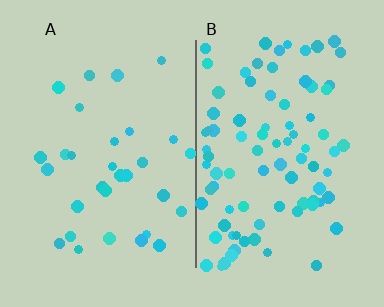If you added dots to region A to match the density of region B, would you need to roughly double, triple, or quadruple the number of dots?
Approximately triple.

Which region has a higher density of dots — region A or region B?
B (the right).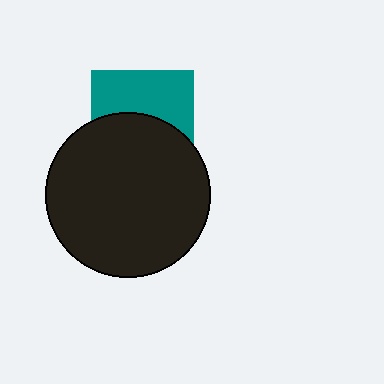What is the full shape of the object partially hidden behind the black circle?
The partially hidden object is a teal square.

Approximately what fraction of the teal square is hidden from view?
Roughly 52% of the teal square is hidden behind the black circle.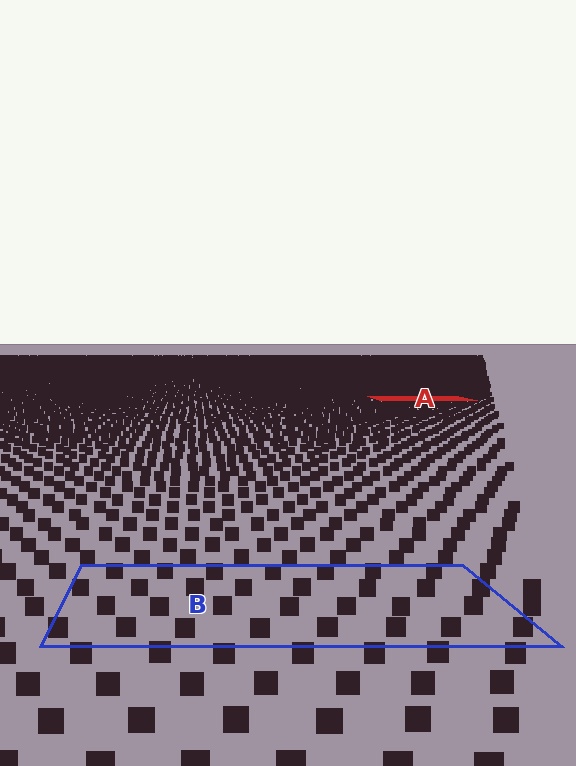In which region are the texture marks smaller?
The texture marks are smaller in region A, because it is farther away.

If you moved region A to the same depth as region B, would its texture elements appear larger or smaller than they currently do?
They would appear larger. At a closer depth, the same texture elements are projected at a bigger on-screen size.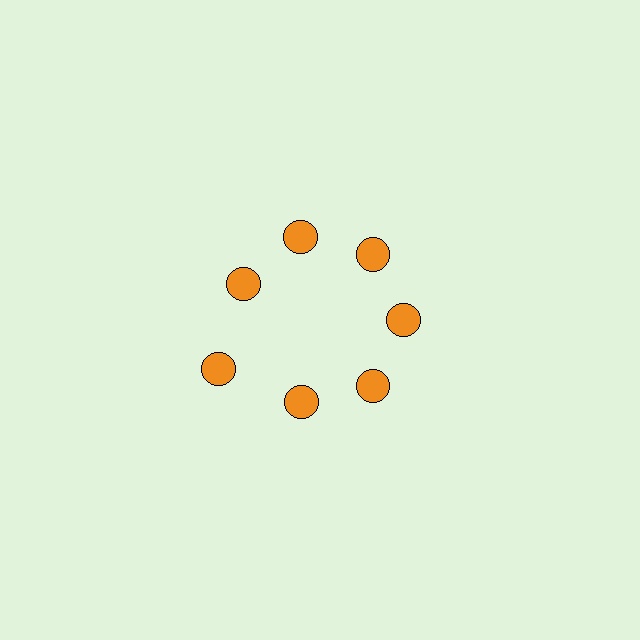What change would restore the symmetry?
The symmetry would be restored by moving it inward, back onto the ring so that all 7 circles sit at equal angles and equal distance from the center.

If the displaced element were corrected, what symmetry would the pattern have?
It would have 7-fold rotational symmetry — the pattern would map onto itself every 51 degrees.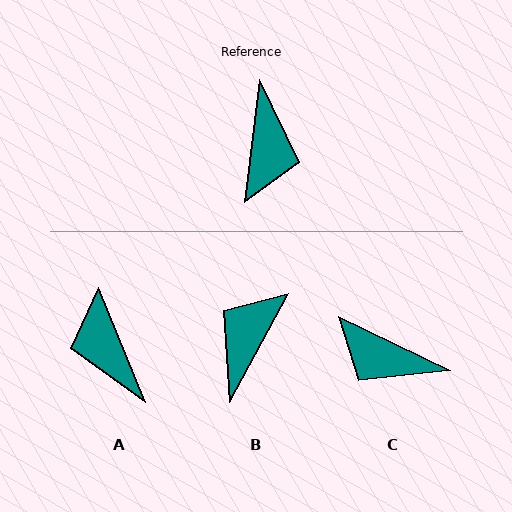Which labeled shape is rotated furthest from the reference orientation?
B, about 159 degrees away.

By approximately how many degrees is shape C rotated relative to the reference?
Approximately 109 degrees clockwise.